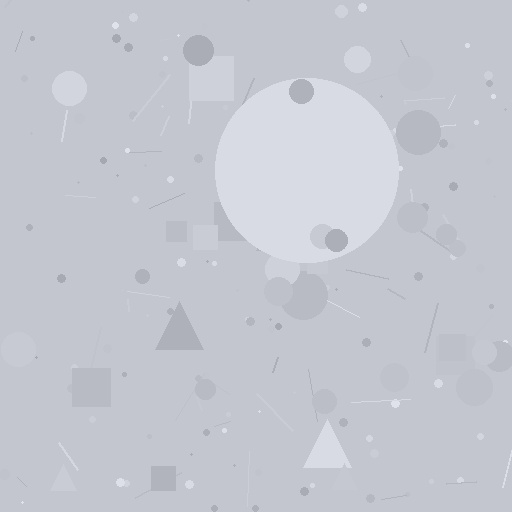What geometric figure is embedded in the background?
A circle is embedded in the background.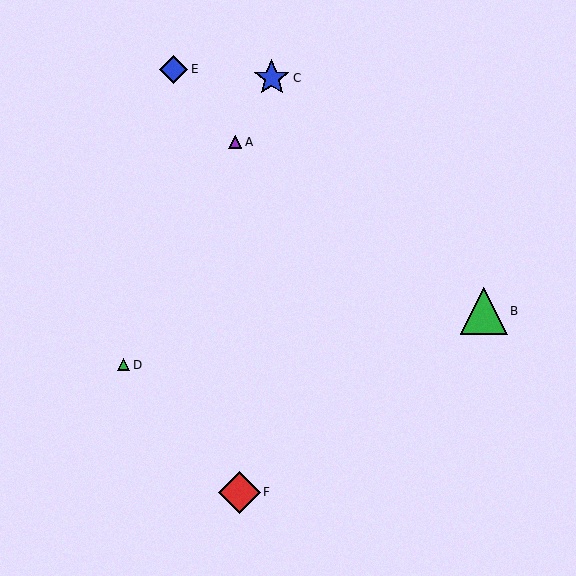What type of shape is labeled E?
Shape E is a blue diamond.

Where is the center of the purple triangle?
The center of the purple triangle is at (235, 142).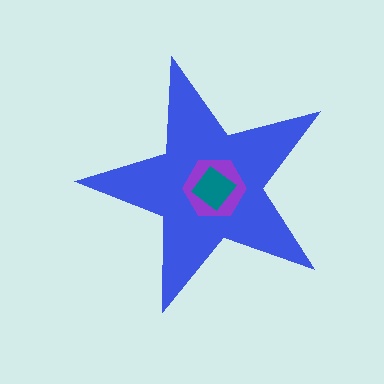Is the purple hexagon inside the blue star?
Yes.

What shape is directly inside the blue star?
The purple hexagon.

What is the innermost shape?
The teal diamond.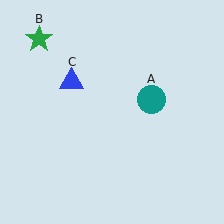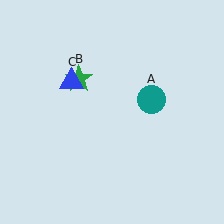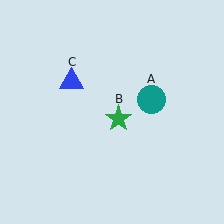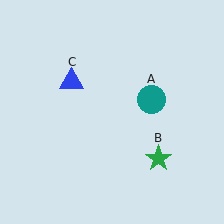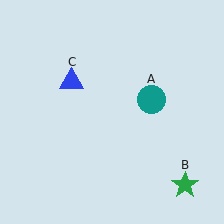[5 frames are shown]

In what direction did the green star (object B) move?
The green star (object B) moved down and to the right.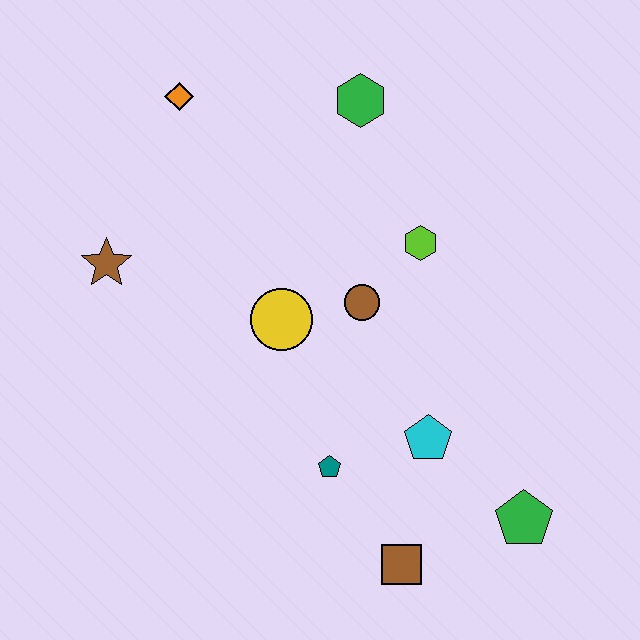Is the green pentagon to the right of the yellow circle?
Yes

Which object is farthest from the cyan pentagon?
The orange diamond is farthest from the cyan pentagon.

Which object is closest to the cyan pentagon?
The teal pentagon is closest to the cyan pentagon.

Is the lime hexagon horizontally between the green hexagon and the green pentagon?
Yes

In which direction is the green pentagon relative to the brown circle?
The green pentagon is below the brown circle.